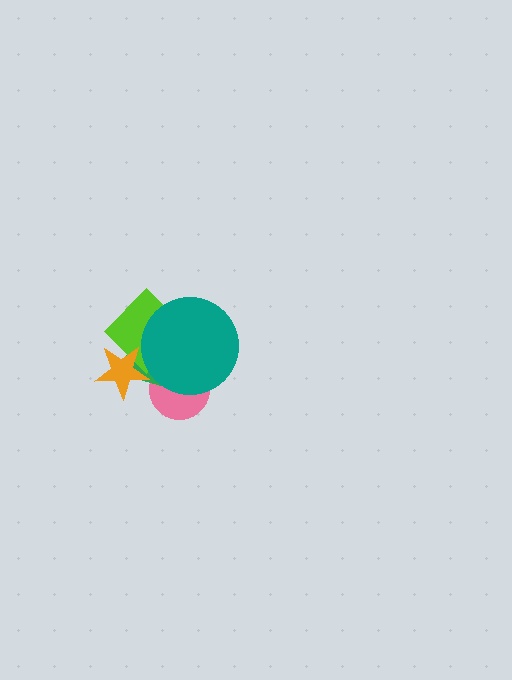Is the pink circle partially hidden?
Yes, it is partially covered by another shape.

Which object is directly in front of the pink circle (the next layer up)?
The green triangle is directly in front of the pink circle.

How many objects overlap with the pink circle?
2 objects overlap with the pink circle.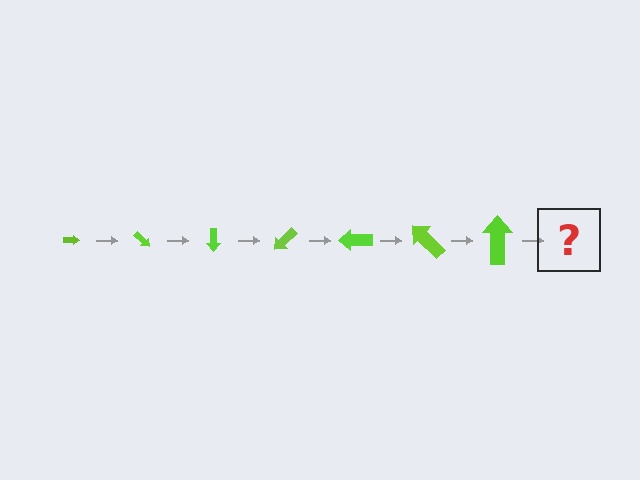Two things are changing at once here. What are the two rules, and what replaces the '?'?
The two rules are that the arrow grows larger each step and it rotates 45 degrees each step. The '?' should be an arrow, larger than the previous one and rotated 315 degrees from the start.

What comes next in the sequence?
The next element should be an arrow, larger than the previous one and rotated 315 degrees from the start.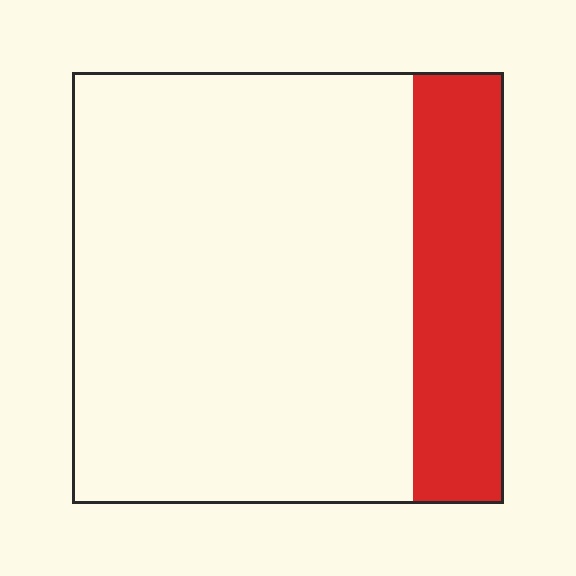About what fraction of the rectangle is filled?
About one fifth (1/5).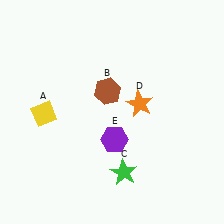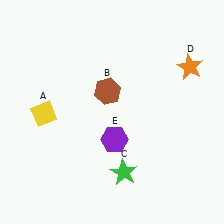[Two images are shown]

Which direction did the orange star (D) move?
The orange star (D) moved right.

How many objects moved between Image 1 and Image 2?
1 object moved between the two images.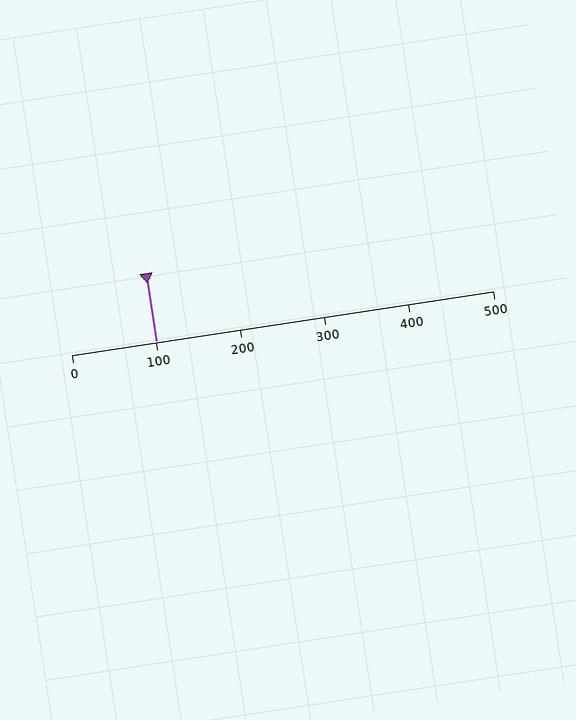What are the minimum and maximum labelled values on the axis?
The axis runs from 0 to 500.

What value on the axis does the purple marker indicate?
The marker indicates approximately 100.